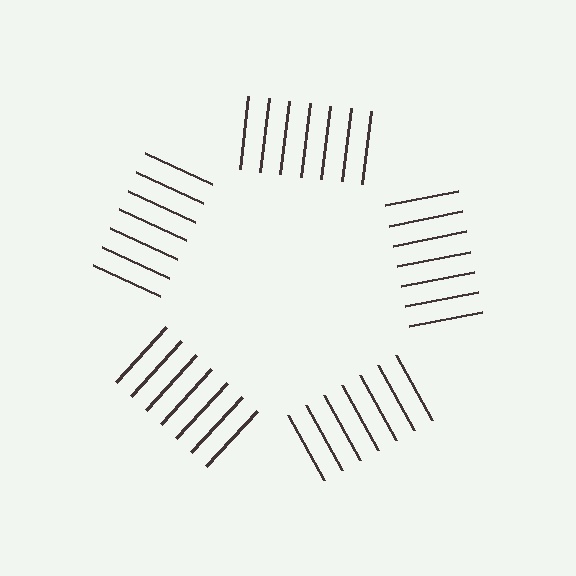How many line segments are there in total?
35 — 7 along each of the 5 edges.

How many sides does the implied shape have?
5 sides — the line-ends trace a pentagon.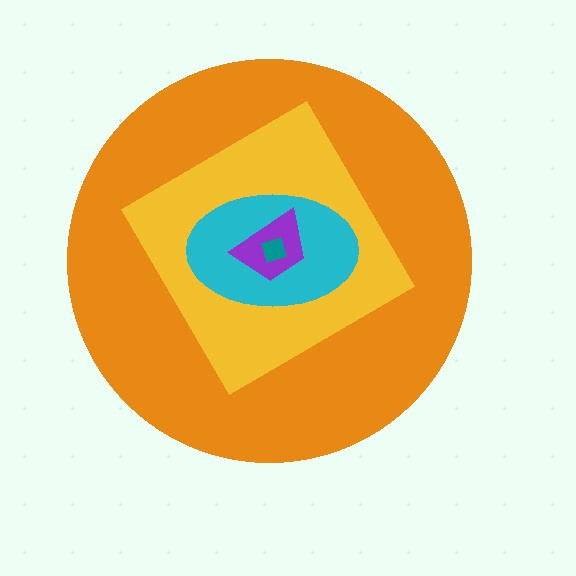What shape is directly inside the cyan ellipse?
The purple trapezoid.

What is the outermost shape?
The orange circle.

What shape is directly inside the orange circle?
The yellow diamond.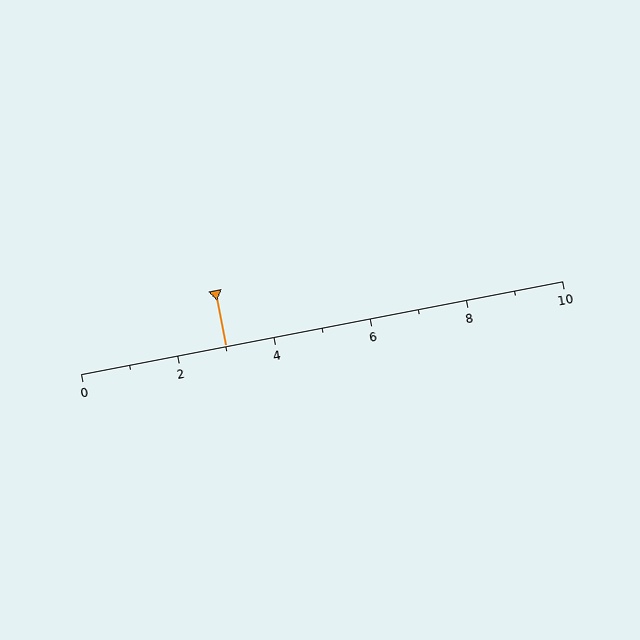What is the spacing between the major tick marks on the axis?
The major ticks are spaced 2 apart.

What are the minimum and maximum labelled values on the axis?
The axis runs from 0 to 10.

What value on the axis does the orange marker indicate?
The marker indicates approximately 3.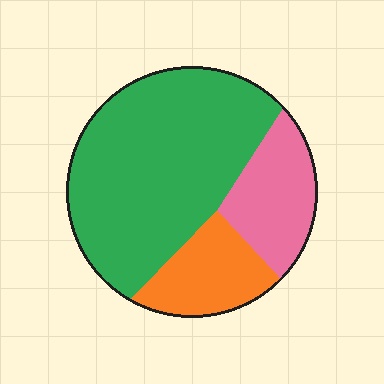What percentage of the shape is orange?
Orange covers about 20% of the shape.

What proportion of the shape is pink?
Pink covers around 20% of the shape.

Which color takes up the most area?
Green, at roughly 60%.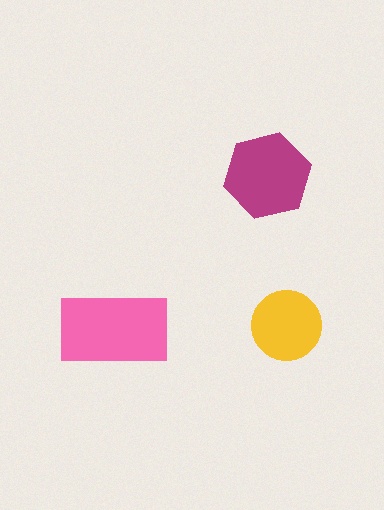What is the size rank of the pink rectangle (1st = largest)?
1st.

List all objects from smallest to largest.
The yellow circle, the magenta hexagon, the pink rectangle.